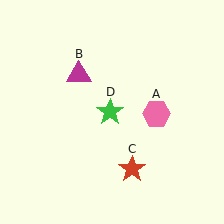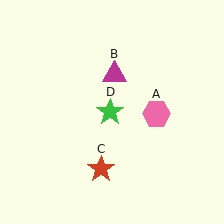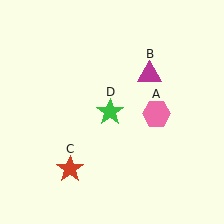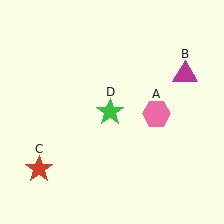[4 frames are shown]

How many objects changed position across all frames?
2 objects changed position: magenta triangle (object B), red star (object C).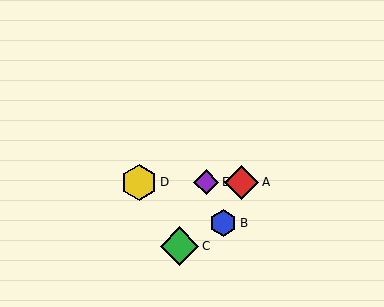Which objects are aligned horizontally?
Objects A, D, E are aligned horizontally.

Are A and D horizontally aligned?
Yes, both are at y≈182.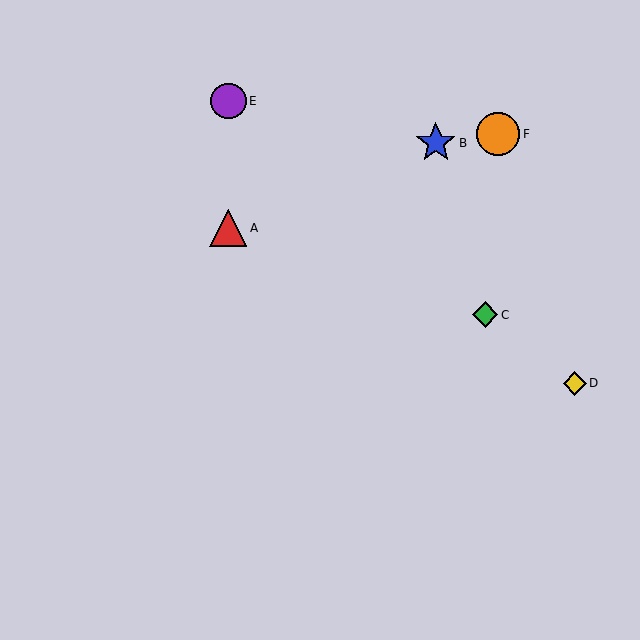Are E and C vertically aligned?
No, E is at x≈228 and C is at x≈485.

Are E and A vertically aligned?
Yes, both are at x≈228.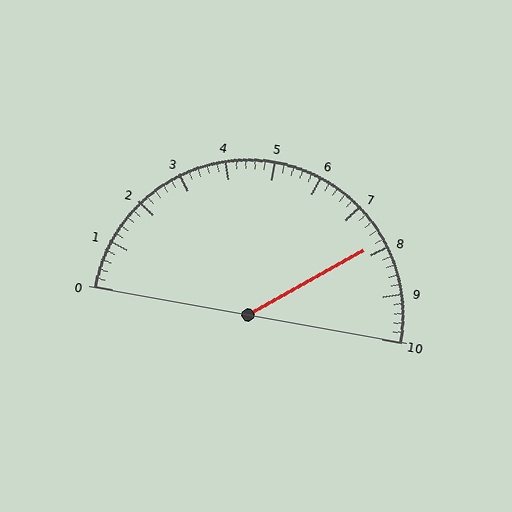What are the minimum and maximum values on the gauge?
The gauge ranges from 0 to 10.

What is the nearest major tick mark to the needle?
The nearest major tick mark is 8.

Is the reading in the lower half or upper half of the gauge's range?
The reading is in the upper half of the range (0 to 10).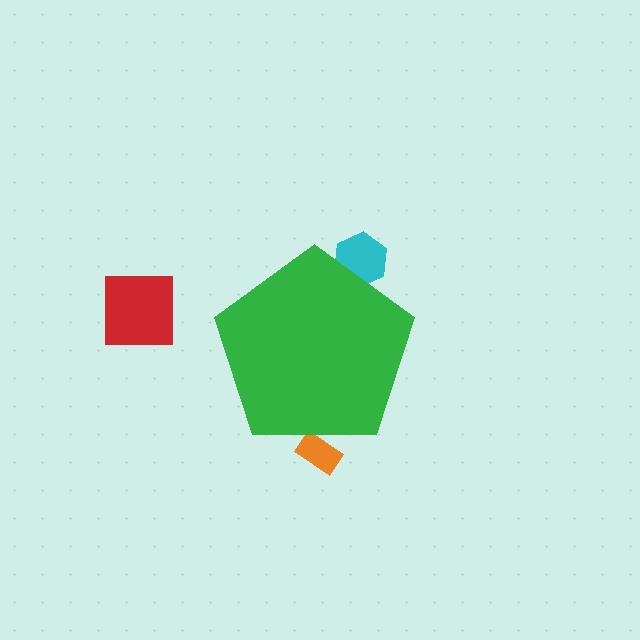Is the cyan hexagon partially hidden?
Yes, the cyan hexagon is partially hidden behind the green pentagon.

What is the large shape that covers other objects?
A green pentagon.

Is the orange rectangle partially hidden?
Yes, the orange rectangle is partially hidden behind the green pentagon.